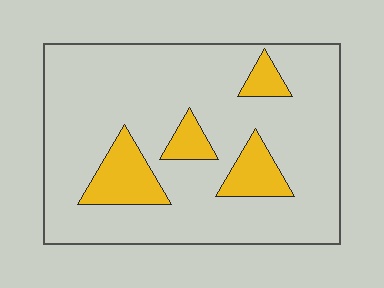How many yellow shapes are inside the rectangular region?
4.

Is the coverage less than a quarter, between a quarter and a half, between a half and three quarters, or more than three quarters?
Less than a quarter.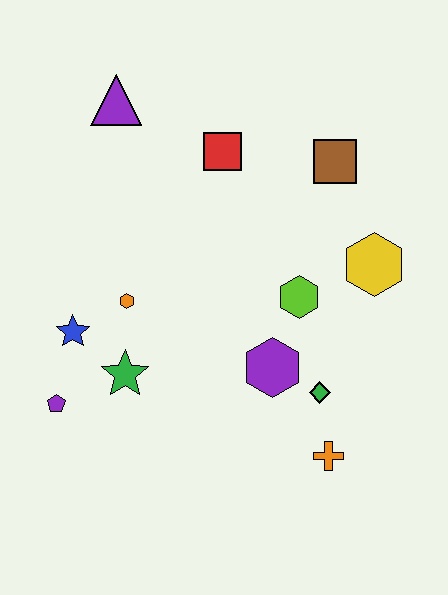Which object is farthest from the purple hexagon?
The purple triangle is farthest from the purple hexagon.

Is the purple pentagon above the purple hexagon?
No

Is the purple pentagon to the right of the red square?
No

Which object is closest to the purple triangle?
The red square is closest to the purple triangle.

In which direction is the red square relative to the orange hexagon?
The red square is above the orange hexagon.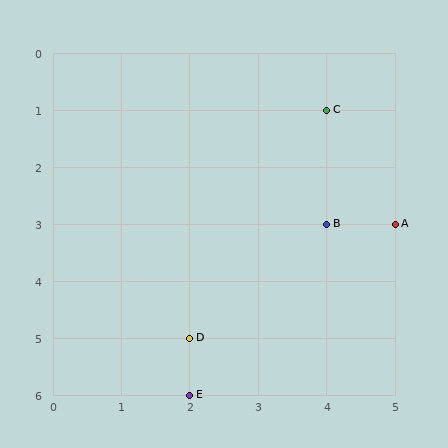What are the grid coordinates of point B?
Point B is at grid coordinates (4, 3).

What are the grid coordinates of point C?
Point C is at grid coordinates (4, 1).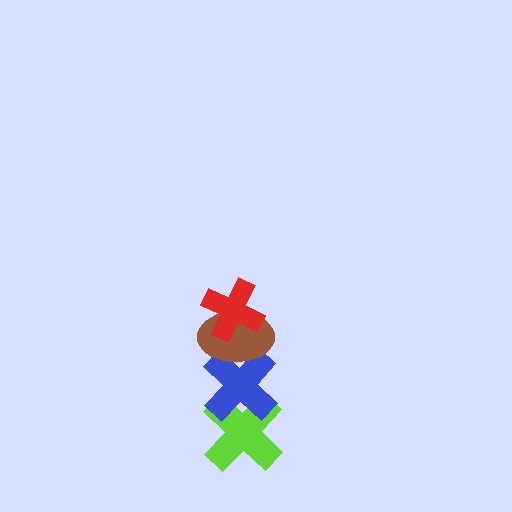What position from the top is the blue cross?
The blue cross is 3rd from the top.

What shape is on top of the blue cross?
The brown ellipse is on top of the blue cross.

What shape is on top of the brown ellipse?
The red cross is on top of the brown ellipse.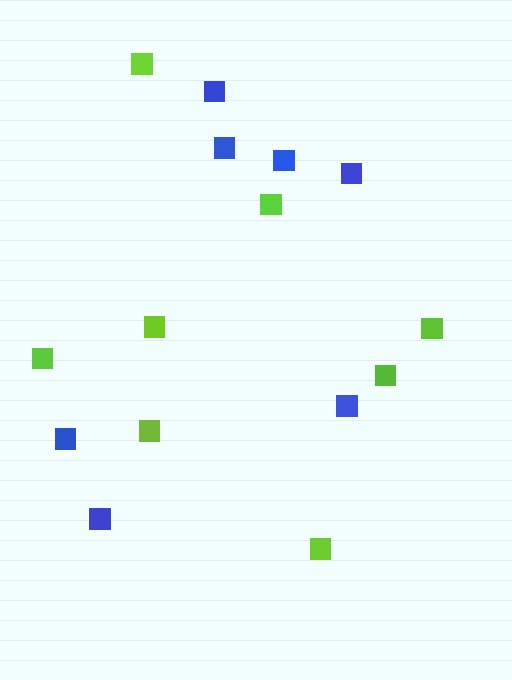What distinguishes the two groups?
There are 2 groups: one group of blue squares (7) and one group of lime squares (8).